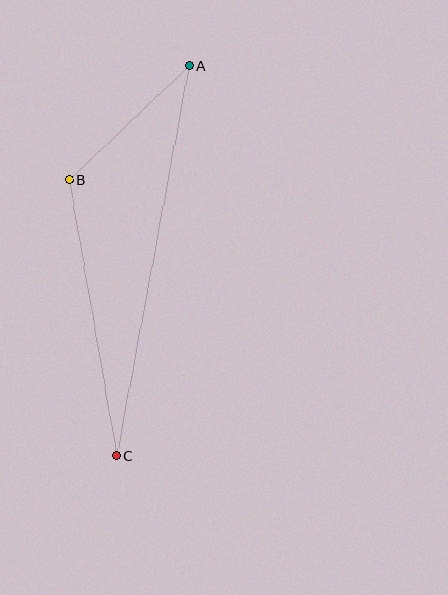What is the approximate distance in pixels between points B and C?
The distance between B and C is approximately 280 pixels.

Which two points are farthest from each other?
Points A and C are farthest from each other.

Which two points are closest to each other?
Points A and B are closest to each other.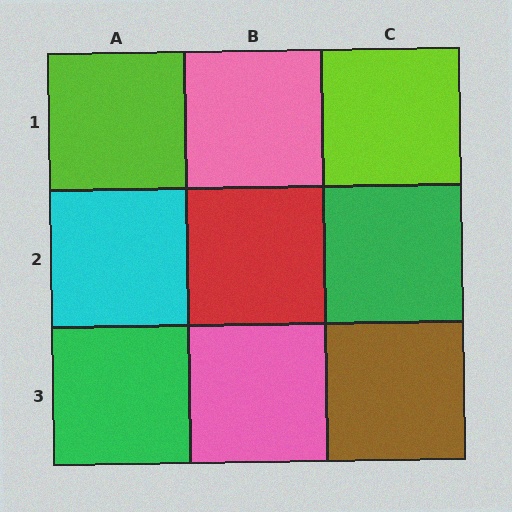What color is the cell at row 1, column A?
Lime.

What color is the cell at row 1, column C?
Lime.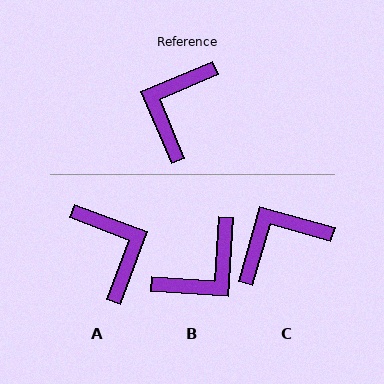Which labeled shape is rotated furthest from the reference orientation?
B, about 153 degrees away.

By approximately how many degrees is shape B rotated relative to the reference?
Approximately 153 degrees counter-clockwise.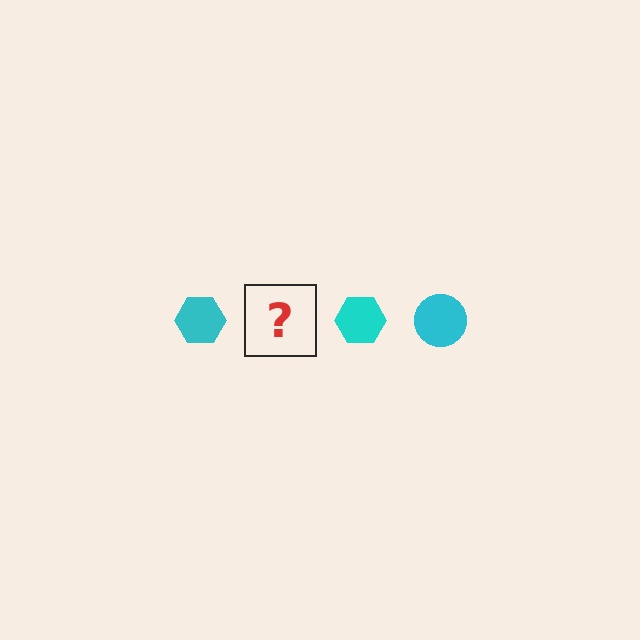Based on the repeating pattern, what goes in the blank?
The blank should be a cyan circle.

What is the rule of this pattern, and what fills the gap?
The rule is that the pattern cycles through hexagon, circle shapes in cyan. The gap should be filled with a cyan circle.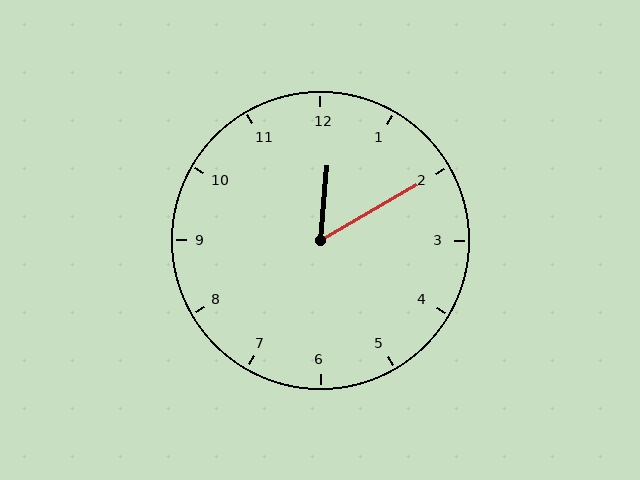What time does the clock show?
12:10.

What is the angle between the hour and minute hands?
Approximately 55 degrees.